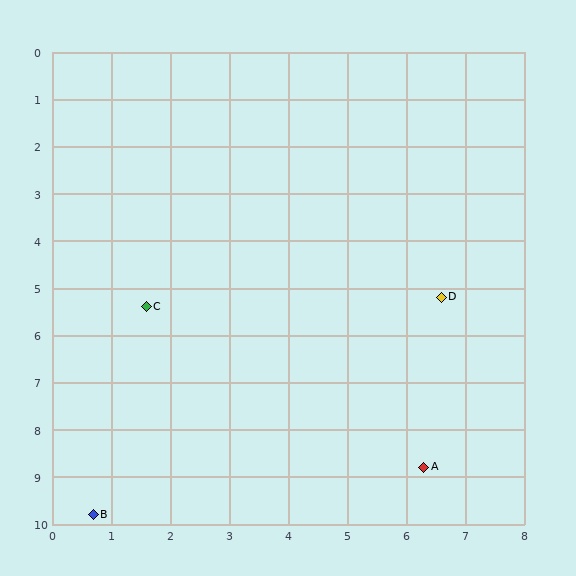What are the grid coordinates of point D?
Point D is at approximately (6.6, 5.2).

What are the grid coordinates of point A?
Point A is at approximately (6.3, 8.8).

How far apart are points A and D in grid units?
Points A and D are about 3.6 grid units apart.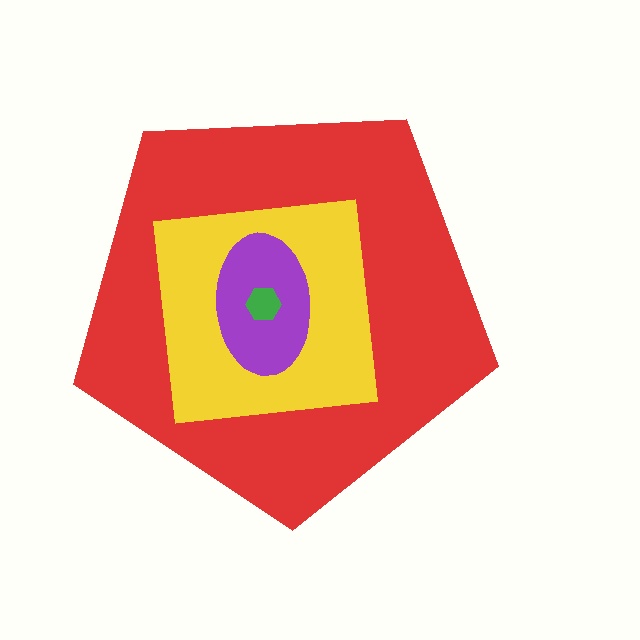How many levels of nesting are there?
4.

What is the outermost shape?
The red pentagon.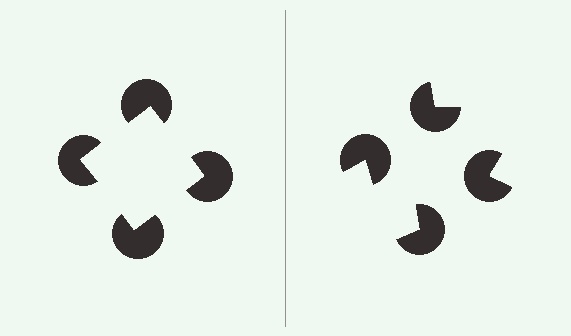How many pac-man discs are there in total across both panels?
8 — 4 on each side.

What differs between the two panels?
The pac-man discs are positioned identically on both sides; only the wedge orientations differ. On the left they align to a square; on the right they are misaligned.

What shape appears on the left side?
An illusory square.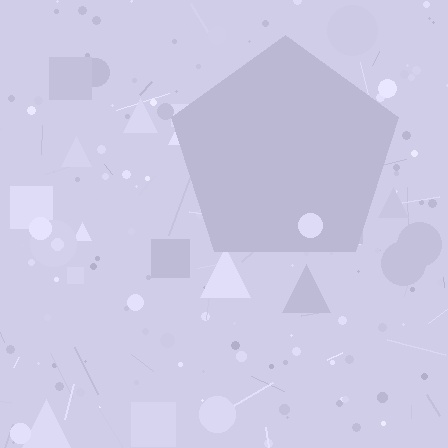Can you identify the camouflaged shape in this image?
The camouflaged shape is a pentagon.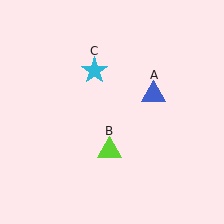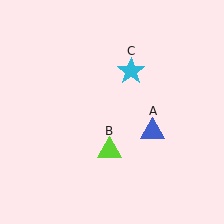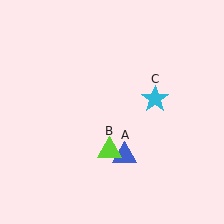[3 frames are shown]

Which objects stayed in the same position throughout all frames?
Lime triangle (object B) remained stationary.